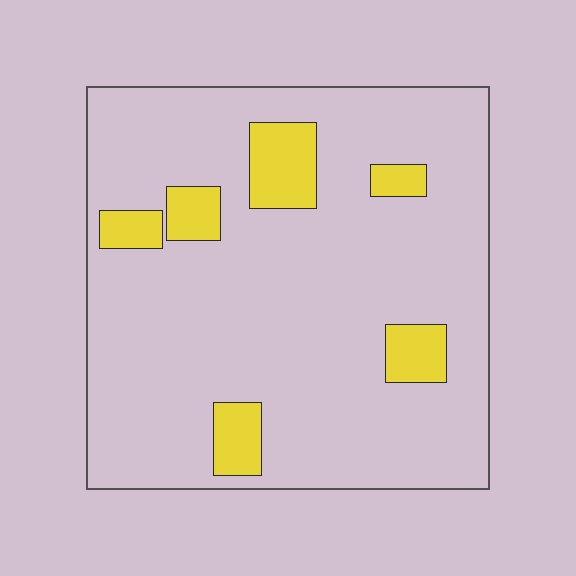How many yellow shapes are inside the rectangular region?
6.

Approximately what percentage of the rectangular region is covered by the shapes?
Approximately 15%.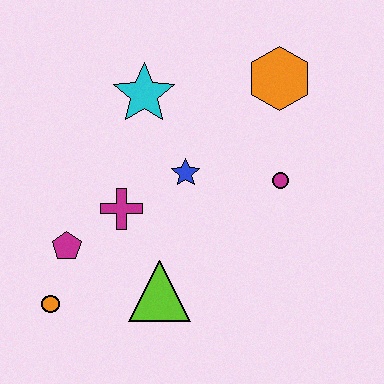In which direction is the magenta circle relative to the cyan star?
The magenta circle is to the right of the cyan star.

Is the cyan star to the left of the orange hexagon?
Yes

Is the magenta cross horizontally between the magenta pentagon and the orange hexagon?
Yes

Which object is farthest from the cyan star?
The orange circle is farthest from the cyan star.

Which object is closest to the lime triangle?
The magenta cross is closest to the lime triangle.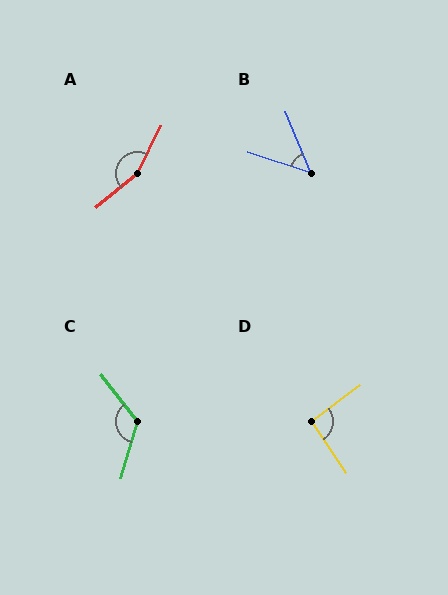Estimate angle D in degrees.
Approximately 93 degrees.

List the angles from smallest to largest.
B (49°), D (93°), C (126°), A (155°).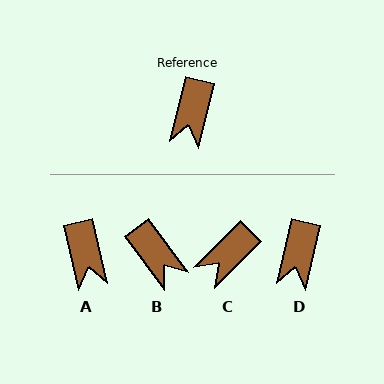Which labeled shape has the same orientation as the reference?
D.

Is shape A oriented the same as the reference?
No, it is off by about 26 degrees.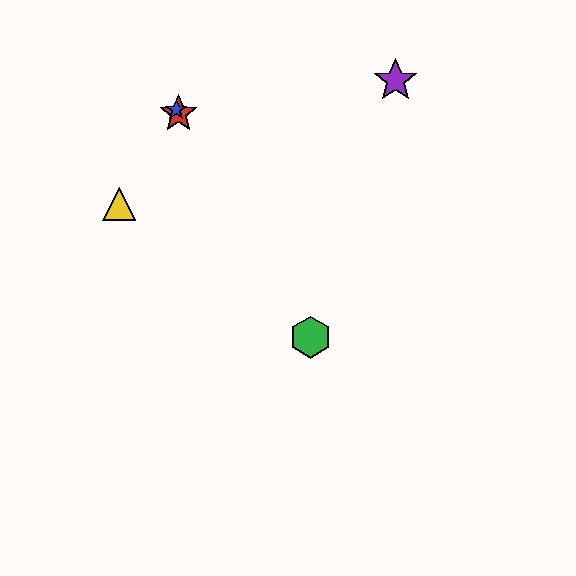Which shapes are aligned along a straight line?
The red star, the blue star, the green hexagon are aligned along a straight line.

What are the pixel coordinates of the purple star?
The purple star is at (395, 81).